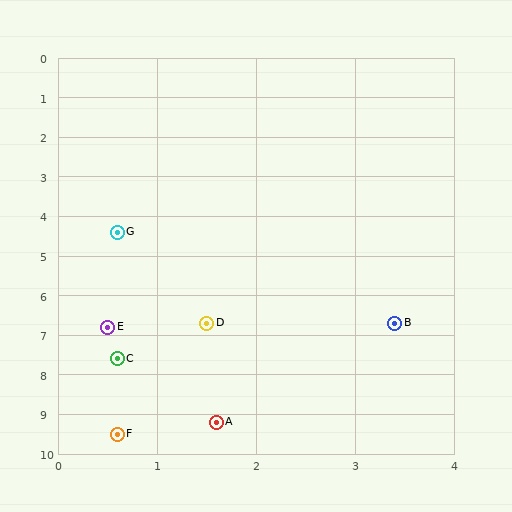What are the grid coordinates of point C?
Point C is at approximately (0.6, 7.6).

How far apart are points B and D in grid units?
Points B and D are about 1.9 grid units apart.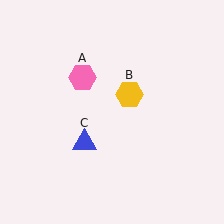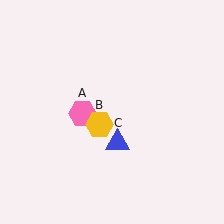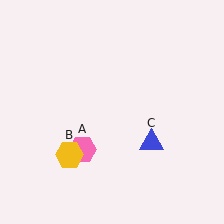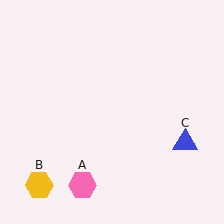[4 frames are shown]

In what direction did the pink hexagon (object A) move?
The pink hexagon (object A) moved down.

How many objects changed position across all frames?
3 objects changed position: pink hexagon (object A), yellow hexagon (object B), blue triangle (object C).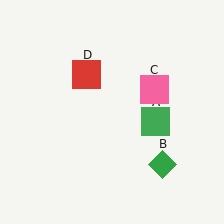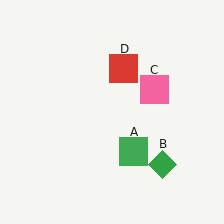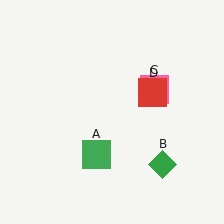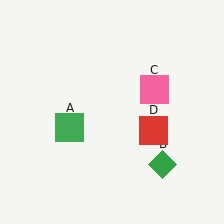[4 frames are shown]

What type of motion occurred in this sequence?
The green square (object A), red square (object D) rotated clockwise around the center of the scene.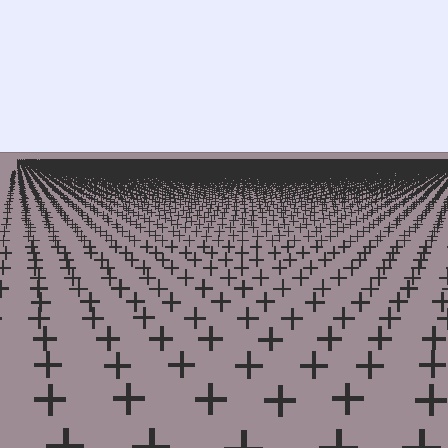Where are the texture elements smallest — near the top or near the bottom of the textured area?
Near the top.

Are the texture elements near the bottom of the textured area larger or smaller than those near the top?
Larger. Near the bottom, elements are closer to the viewer and appear at a bigger on-screen size.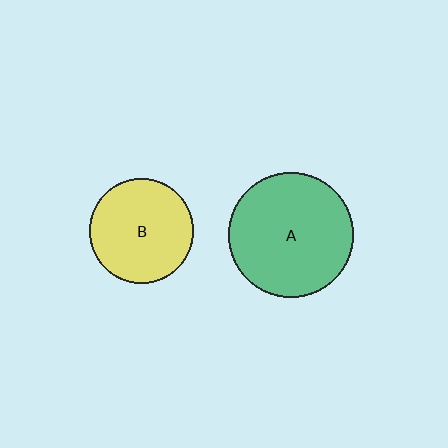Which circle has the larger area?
Circle A (green).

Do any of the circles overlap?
No, none of the circles overlap.